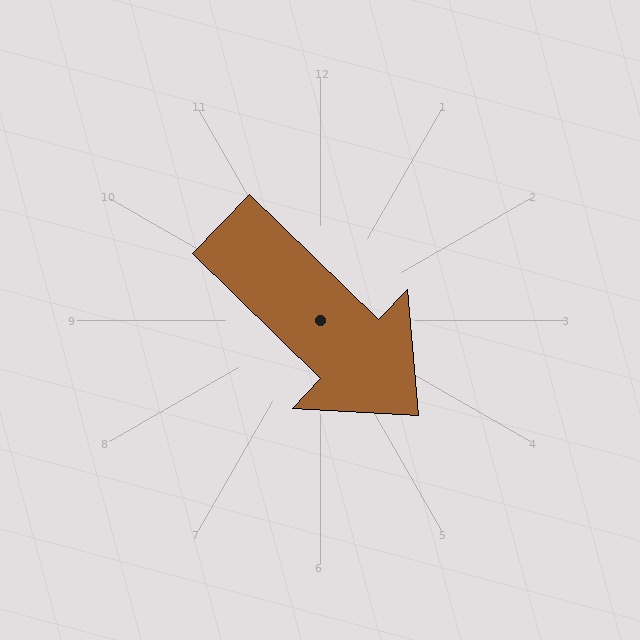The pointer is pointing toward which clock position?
Roughly 4 o'clock.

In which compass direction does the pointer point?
Southeast.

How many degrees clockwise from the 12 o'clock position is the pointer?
Approximately 134 degrees.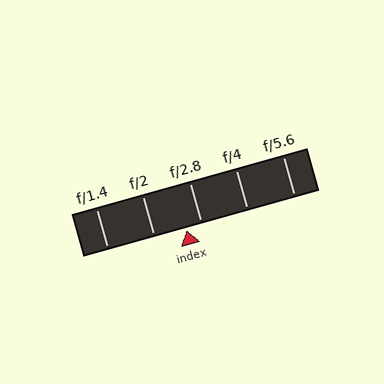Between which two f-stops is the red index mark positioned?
The index mark is between f/2 and f/2.8.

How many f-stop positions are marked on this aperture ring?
There are 5 f-stop positions marked.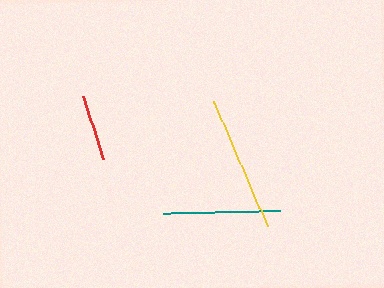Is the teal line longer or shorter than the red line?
The teal line is longer than the red line.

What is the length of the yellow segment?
The yellow segment is approximately 137 pixels long.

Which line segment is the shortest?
The red line is the shortest at approximately 66 pixels.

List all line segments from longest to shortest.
From longest to shortest: yellow, teal, red.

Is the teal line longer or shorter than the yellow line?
The yellow line is longer than the teal line.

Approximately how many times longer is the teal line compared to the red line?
The teal line is approximately 1.8 times the length of the red line.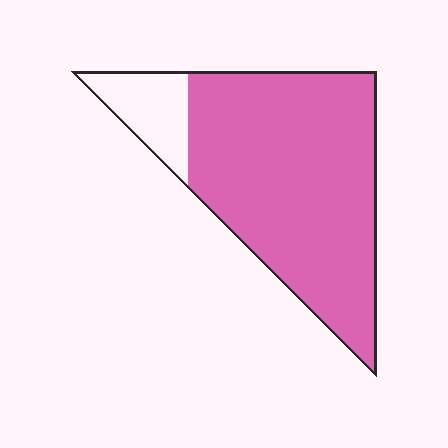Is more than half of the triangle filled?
Yes.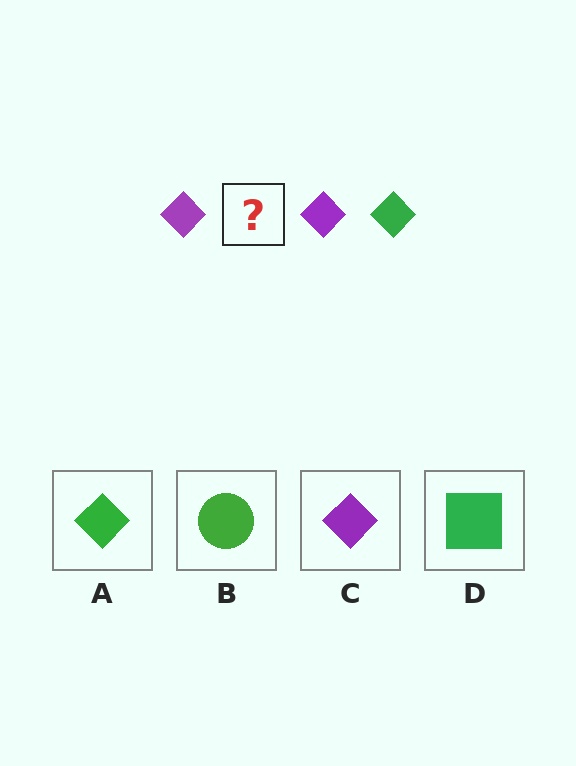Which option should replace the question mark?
Option A.